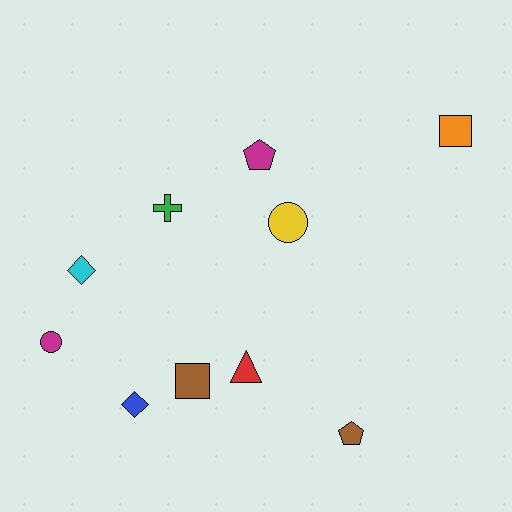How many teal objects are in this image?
There are no teal objects.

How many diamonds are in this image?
There are 2 diamonds.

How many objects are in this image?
There are 10 objects.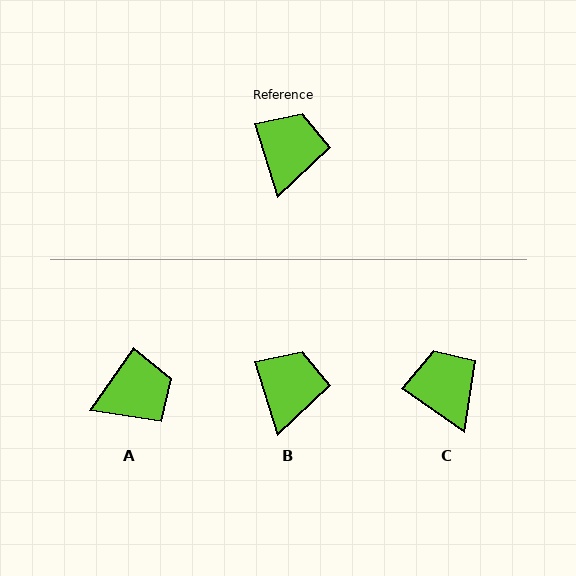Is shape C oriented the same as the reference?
No, it is off by about 37 degrees.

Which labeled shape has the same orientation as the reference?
B.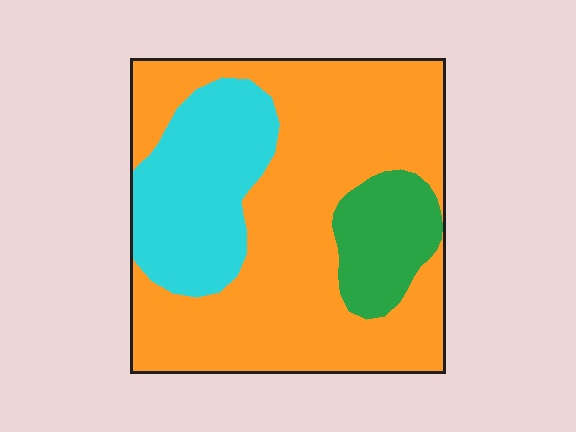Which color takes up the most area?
Orange, at roughly 65%.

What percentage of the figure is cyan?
Cyan covers around 25% of the figure.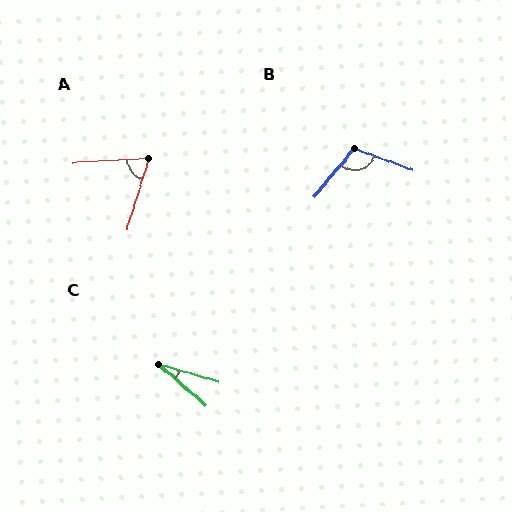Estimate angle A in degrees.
Approximately 70 degrees.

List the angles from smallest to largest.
C (25°), A (70°), B (110°).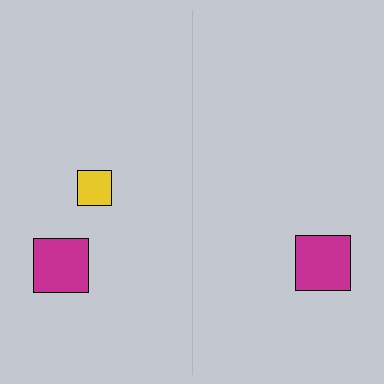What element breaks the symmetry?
A yellow square is missing from the right side.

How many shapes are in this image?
There are 3 shapes in this image.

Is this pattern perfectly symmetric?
No, the pattern is not perfectly symmetric. A yellow square is missing from the right side.